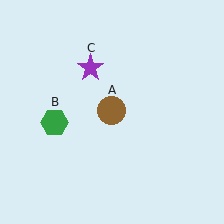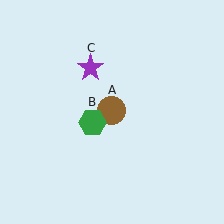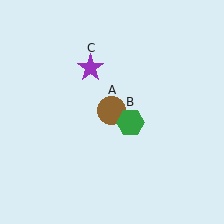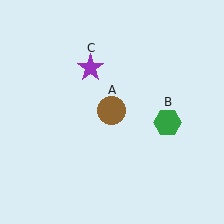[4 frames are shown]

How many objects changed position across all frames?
1 object changed position: green hexagon (object B).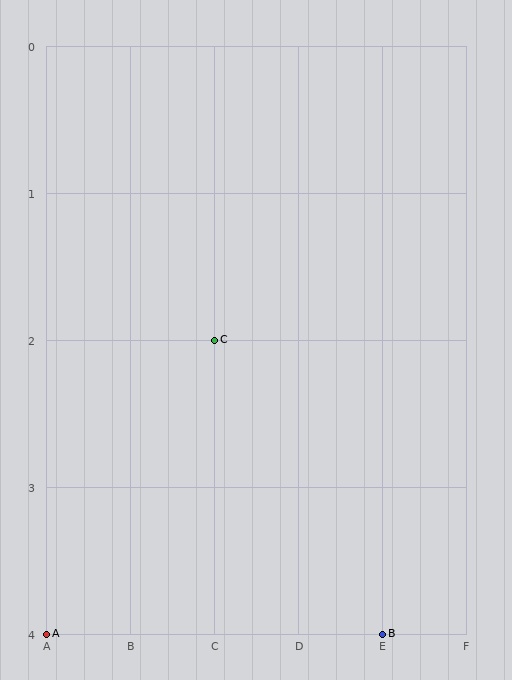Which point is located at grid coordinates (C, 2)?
Point C is at (C, 2).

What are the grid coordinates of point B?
Point B is at grid coordinates (E, 4).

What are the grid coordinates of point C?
Point C is at grid coordinates (C, 2).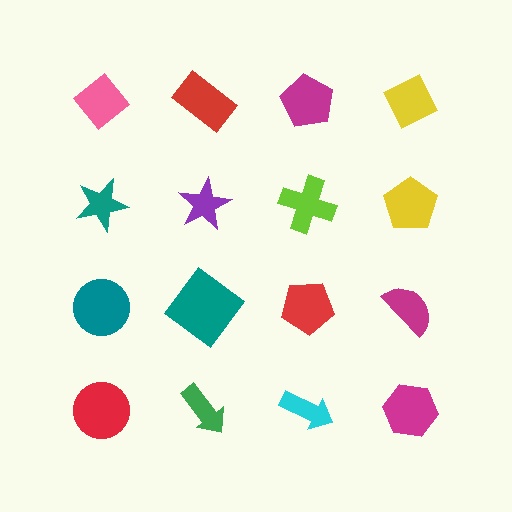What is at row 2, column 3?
A lime cross.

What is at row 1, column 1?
A pink diamond.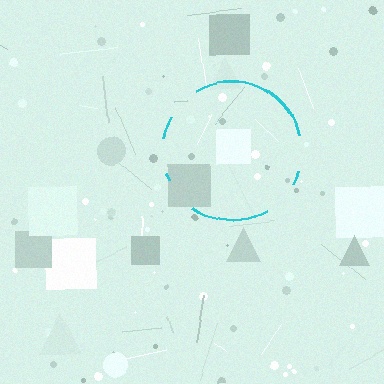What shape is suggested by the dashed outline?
The dashed outline suggests a circle.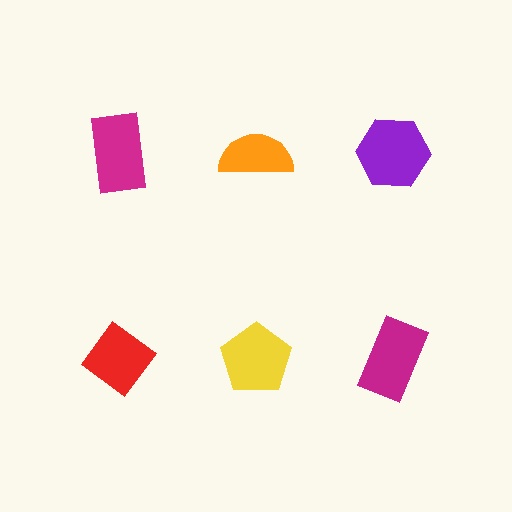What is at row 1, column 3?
A purple hexagon.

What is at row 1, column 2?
An orange semicircle.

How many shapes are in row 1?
3 shapes.